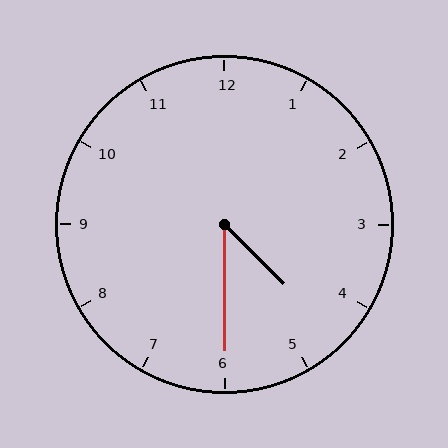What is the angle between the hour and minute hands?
Approximately 45 degrees.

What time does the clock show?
4:30.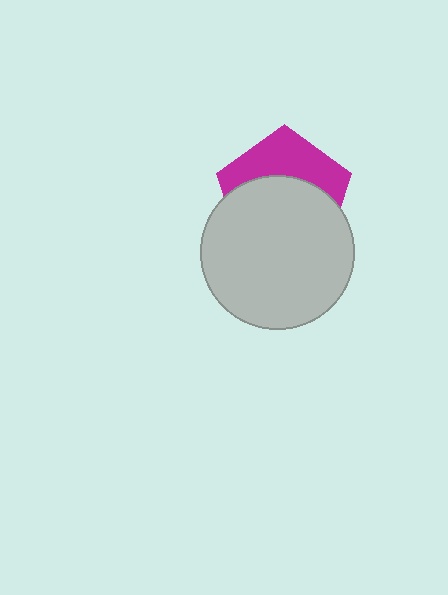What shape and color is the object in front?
The object in front is a light gray circle.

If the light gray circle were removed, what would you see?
You would see the complete magenta pentagon.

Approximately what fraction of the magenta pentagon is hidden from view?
Roughly 60% of the magenta pentagon is hidden behind the light gray circle.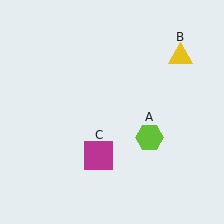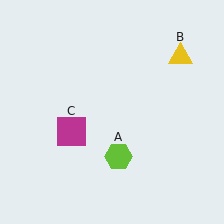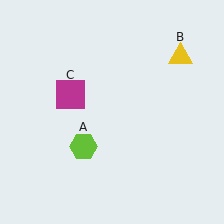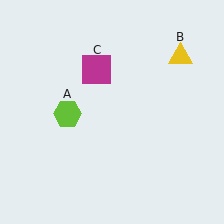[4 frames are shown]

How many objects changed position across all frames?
2 objects changed position: lime hexagon (object A), magenta square (object C).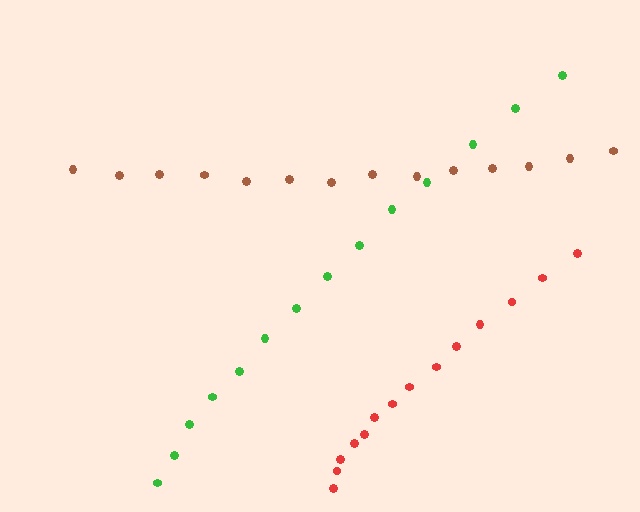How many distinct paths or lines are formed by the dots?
There are 3 distinct paths.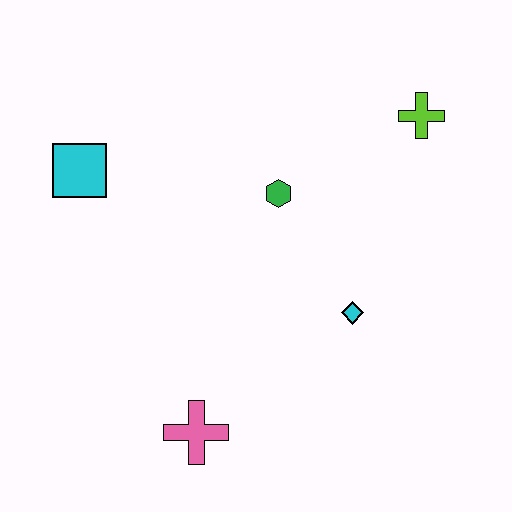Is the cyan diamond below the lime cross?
Yes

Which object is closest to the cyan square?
The green hexagon is closest to the cyan square.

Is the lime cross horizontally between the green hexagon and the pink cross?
No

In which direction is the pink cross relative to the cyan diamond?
The pink cross is to the left of the cyan diamond.